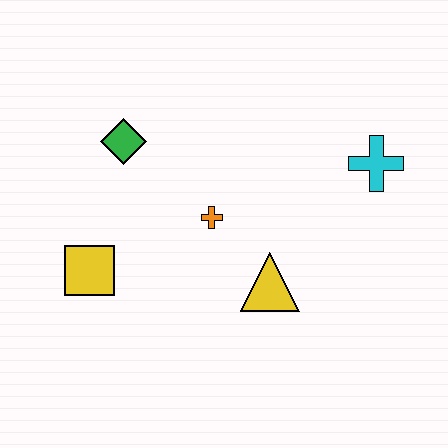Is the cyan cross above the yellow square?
Yes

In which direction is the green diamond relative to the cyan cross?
The green diamond is to the left of the cyan cross.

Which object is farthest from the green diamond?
The cyan cross is farthest from the green diamond.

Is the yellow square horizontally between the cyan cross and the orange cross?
No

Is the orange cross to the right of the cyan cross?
No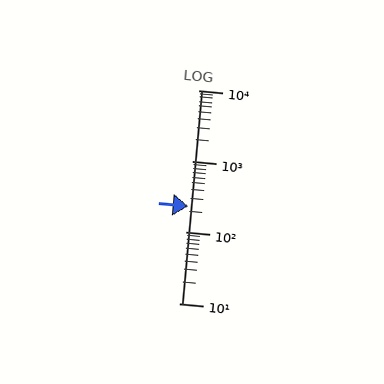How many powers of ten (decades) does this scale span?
The scale spans 3 decades, from 10 to 10000.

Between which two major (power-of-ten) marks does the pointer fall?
The pointer is between 100 and 1000.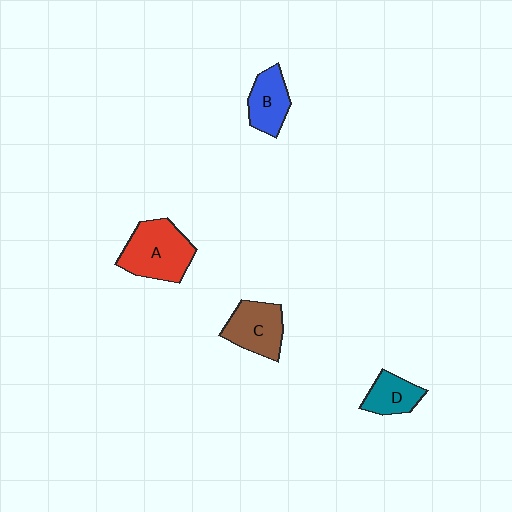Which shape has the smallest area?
Shape D (teal).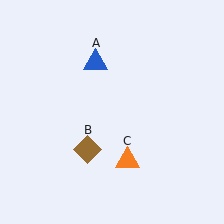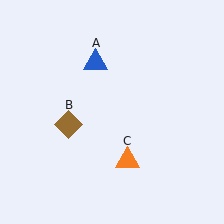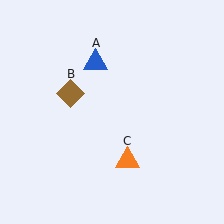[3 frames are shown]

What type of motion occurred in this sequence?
The brown diamond (object B) rotated clockwise around the center of the scene.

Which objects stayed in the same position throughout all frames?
Blue triangle (object A) and orange triangle (object C) remained stationary.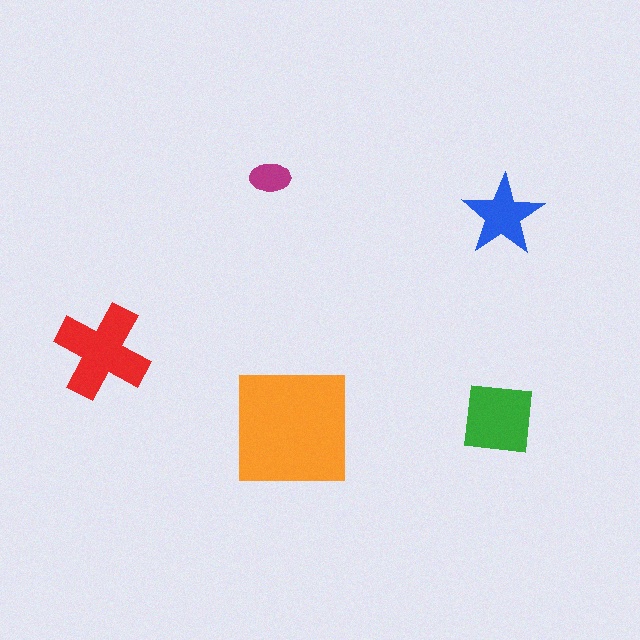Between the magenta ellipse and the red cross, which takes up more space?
The red cross.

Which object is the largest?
The orange square.